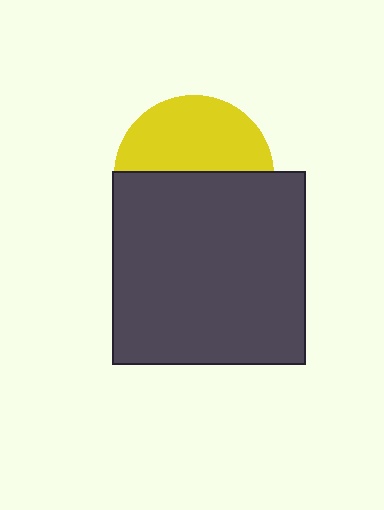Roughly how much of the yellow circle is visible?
About half of it is visible (roughly 47%).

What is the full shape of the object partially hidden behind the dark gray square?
The partially hidden object is a yellow circle.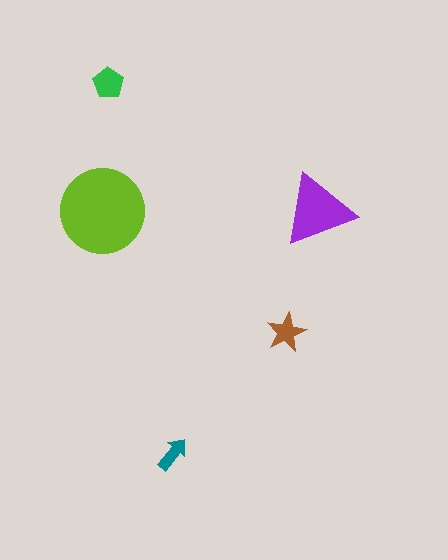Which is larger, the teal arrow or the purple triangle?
The purple triangle.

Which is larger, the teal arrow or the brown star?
The brown star.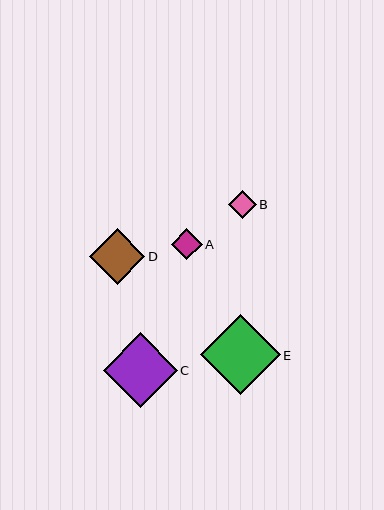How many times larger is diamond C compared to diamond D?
Diamond C is approximately 1.3 times the size of diamond D.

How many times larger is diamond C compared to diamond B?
Diamond C is approximately 2.7 times the size of diamond B.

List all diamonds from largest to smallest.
From largest to smallest: E, C, D, A, B.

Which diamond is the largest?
Diamond E is the largest with a size of approximately 80 pixels.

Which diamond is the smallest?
Diamond B is the smallest with a size of approximately 28 pixels.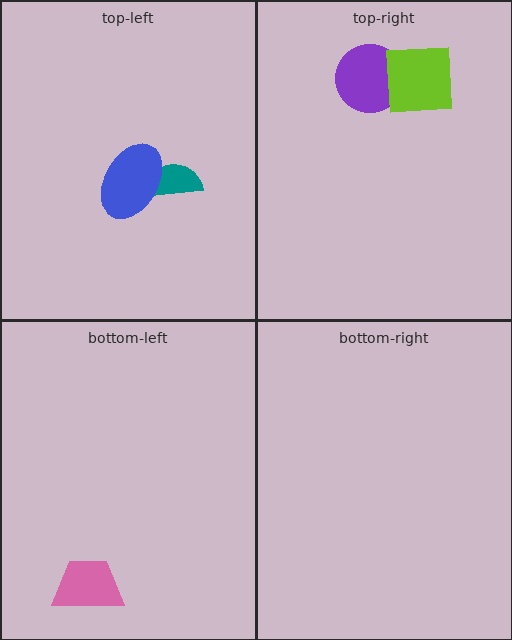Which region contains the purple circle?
The top-right region.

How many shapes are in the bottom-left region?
1.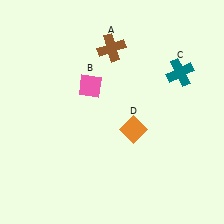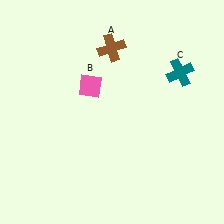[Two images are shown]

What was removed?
The orange diamond (D) was removed in Image 2.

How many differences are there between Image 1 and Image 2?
There is 1 difference between the two images.